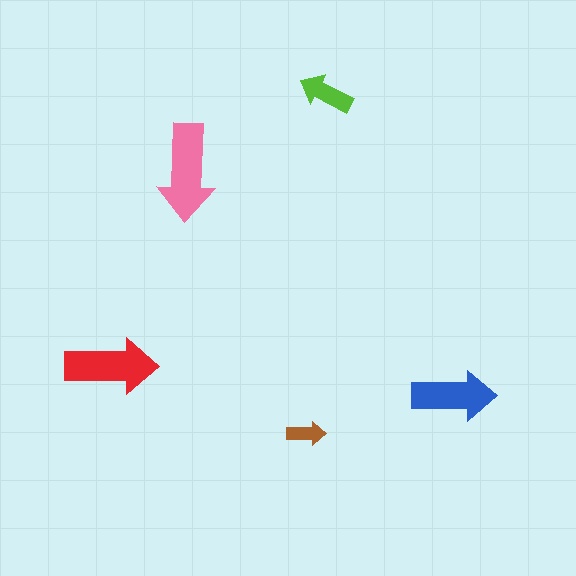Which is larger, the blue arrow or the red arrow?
The red one.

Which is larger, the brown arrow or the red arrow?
The red one.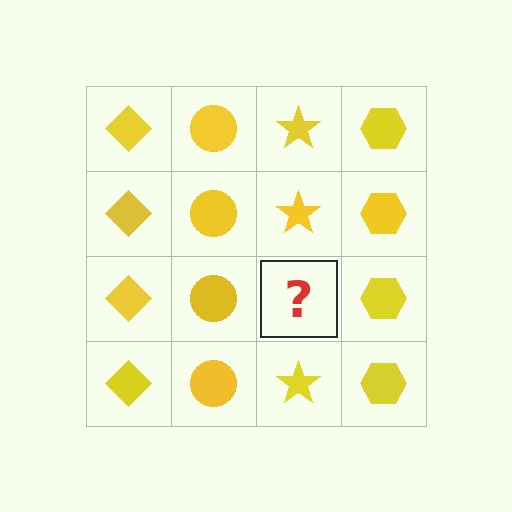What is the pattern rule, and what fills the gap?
The rule is that each column has a consistent shape. The gap should be filled with a yellow star.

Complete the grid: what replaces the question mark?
The question mark should be replaced with a yellow star.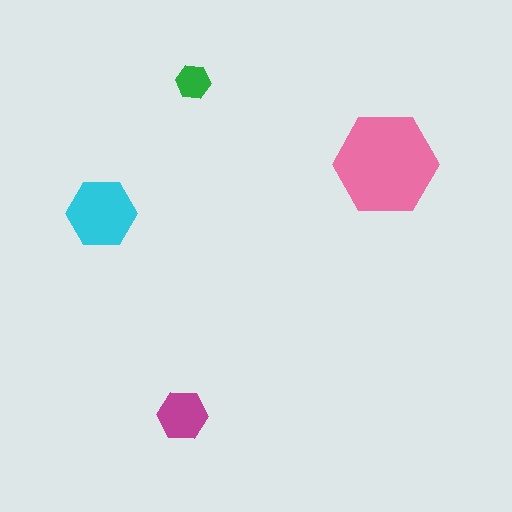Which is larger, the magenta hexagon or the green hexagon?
The magenta one.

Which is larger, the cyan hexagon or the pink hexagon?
The pink one.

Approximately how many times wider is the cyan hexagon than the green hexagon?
About 2 times wider.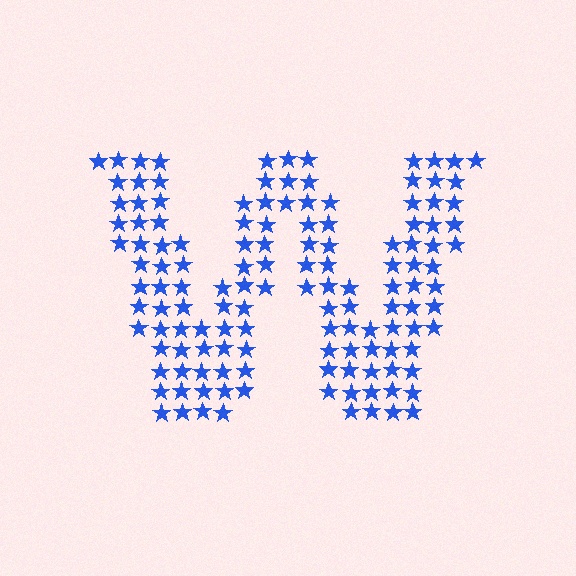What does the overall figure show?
The overall figure shows the letter W.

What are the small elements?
The small elements are stars.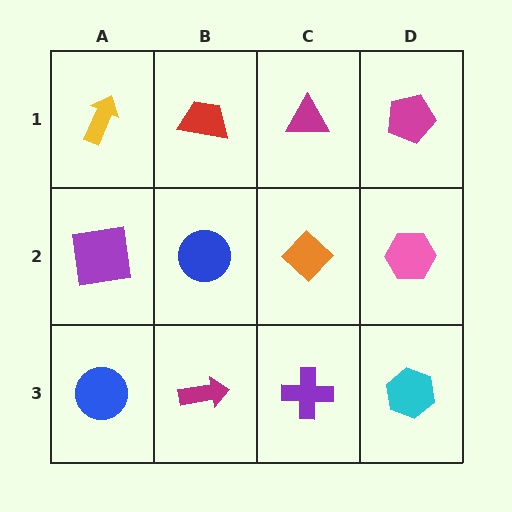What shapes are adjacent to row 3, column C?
An orange diamond (row 2, column C), a magenta arrow (row 3, column B), a cyan hexagon (row 3, column D).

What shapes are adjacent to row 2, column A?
A yellow arrow (row 1, column A), a blue circle (row 3, column A), a blue circle (row 2, column B).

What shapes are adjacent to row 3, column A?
A purple square (row 2, column A), a magenta arrow (row 3, column B).